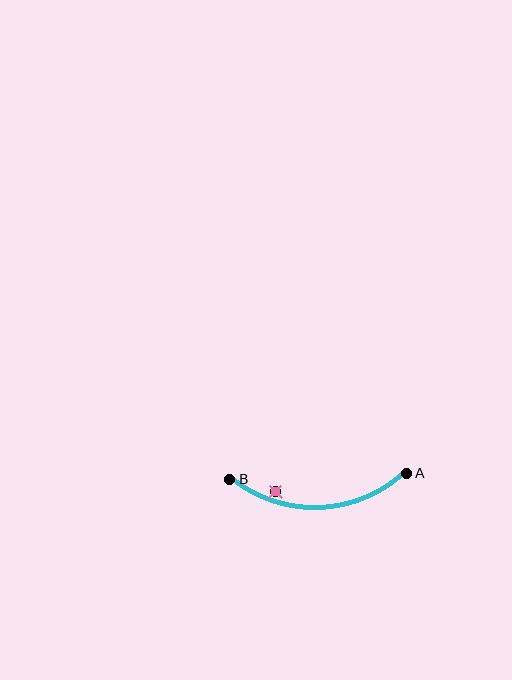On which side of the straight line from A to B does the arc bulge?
The arc bulges below the straight line connecting A and B.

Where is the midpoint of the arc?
The arc midpoint is the point on the curve farthest from the straight line joining A and B. It sits below that line.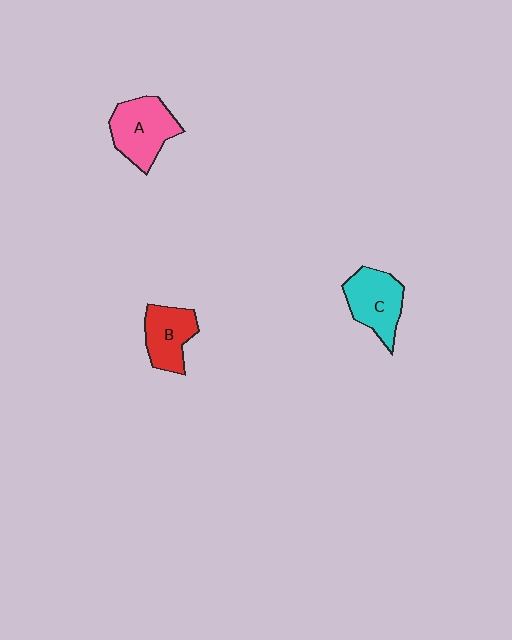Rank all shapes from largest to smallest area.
From largest to smallest: A (pink), C (cyan), B (red).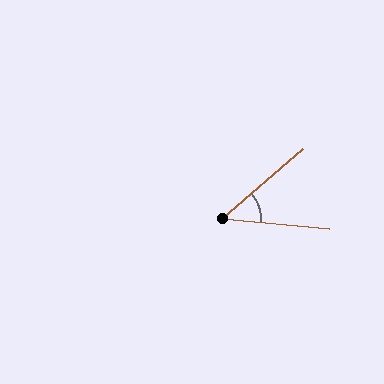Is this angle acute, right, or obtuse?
It is acute.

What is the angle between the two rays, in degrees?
Approximately 46 degrees.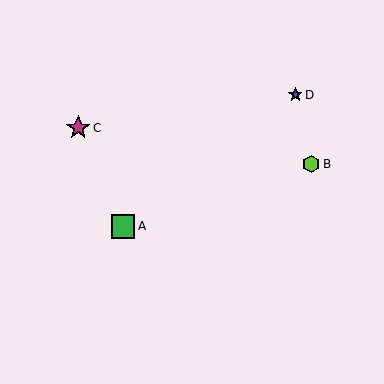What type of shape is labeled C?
Shape C is a magenta star.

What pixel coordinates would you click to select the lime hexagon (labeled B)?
Click at (311, 164) to select the lime hexagon B.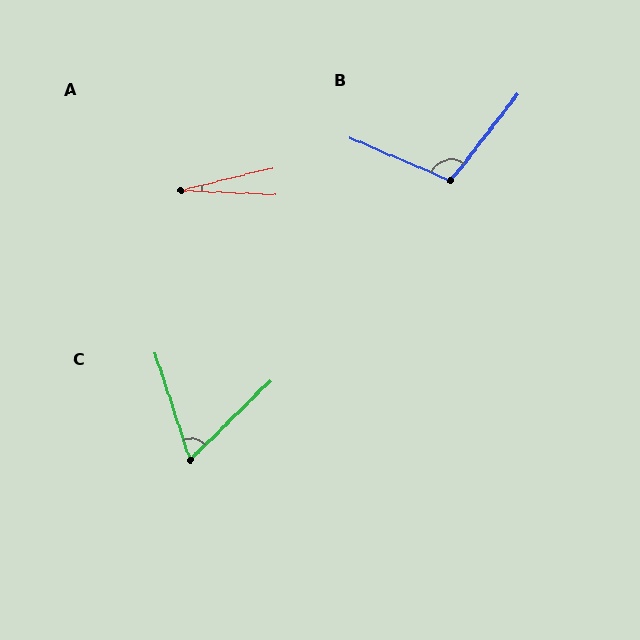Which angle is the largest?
B, at approximately 105 degrees.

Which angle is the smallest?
A, at approximately 16 degrees.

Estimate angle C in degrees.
Approximately 64 degrees.